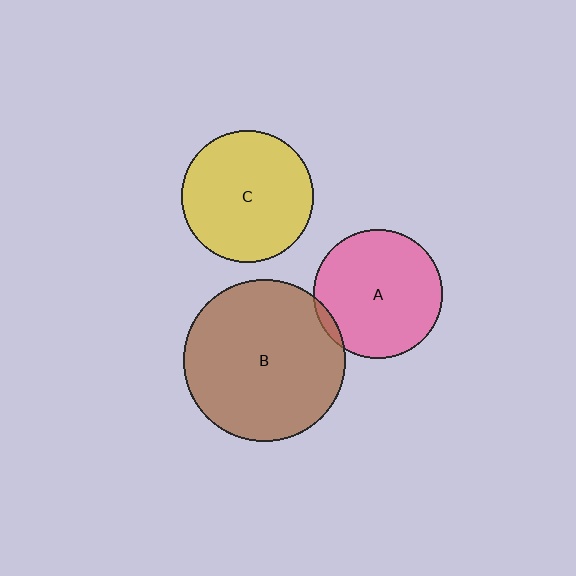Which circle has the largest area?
Circle B (brown).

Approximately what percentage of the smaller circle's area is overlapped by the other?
Approximately 5%.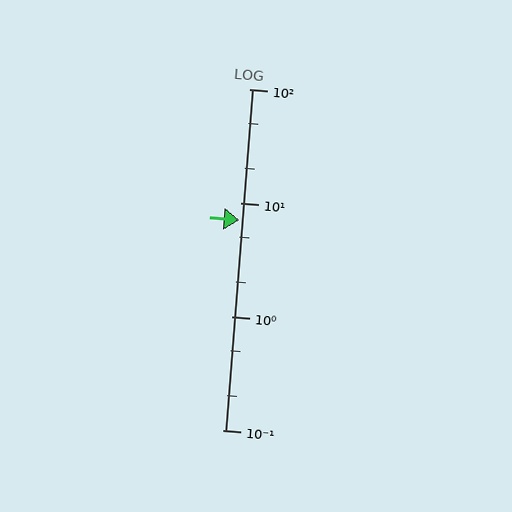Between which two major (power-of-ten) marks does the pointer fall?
The pointer is between 1 and 10.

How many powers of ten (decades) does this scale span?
The scale spans 3 decades, from 0.1 to 100.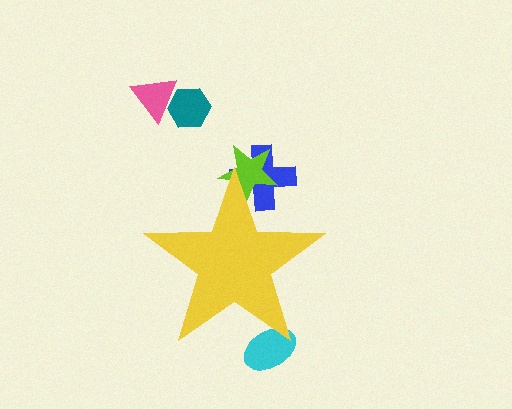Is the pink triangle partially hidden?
No, the pink triangle is fully visible.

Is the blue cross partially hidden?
Yes, the blue cross is partially hidden behind the yellow star.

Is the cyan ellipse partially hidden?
Yes, the cyan ellipse is partially hidden behind the yellow star.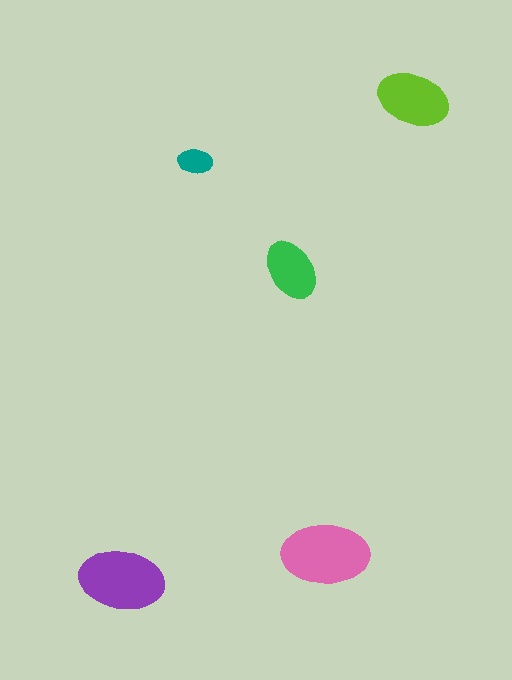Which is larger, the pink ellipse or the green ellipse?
The pink one.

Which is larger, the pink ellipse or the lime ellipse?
The pink one.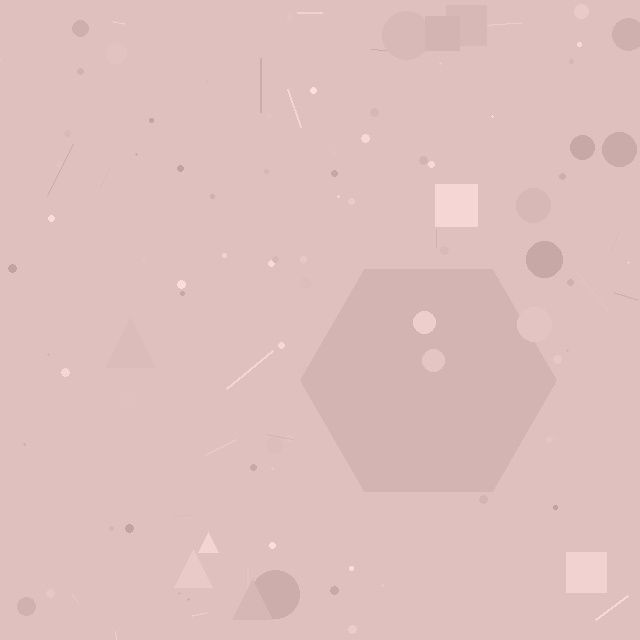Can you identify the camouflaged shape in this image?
The camouflaged shape is a hexagon.